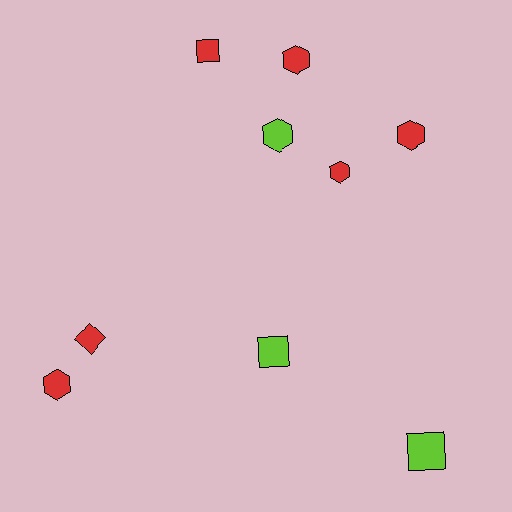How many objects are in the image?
There are 9 objects.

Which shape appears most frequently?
Hexagon, with 5 objects.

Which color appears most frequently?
Red, with 6 objects.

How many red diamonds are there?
There is 1 red diamond.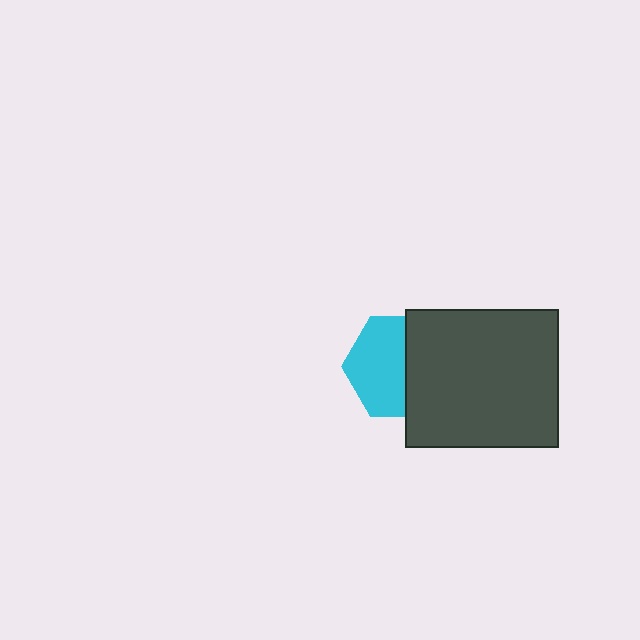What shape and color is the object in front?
The object in front is a dark gray rectangle.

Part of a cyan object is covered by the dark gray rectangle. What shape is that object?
It is a hexagon.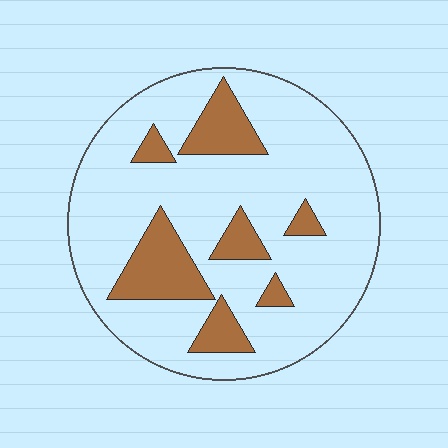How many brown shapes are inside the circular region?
7.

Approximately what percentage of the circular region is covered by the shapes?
Approximately 20%.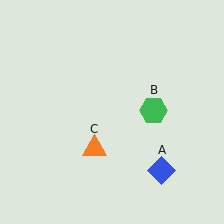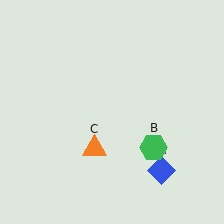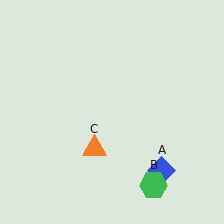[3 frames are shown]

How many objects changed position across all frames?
1 object changed position: green hexagon (object B).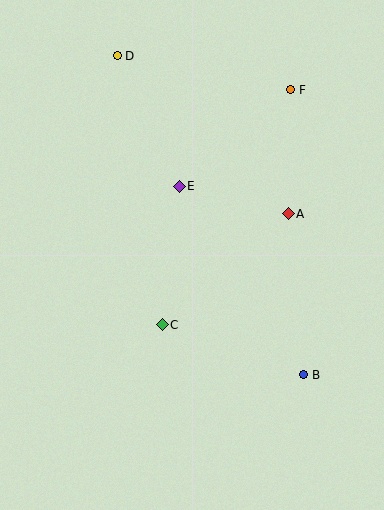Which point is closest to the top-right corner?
Point F is closest to the top-right corner.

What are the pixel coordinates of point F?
Point F is at (291, 90).